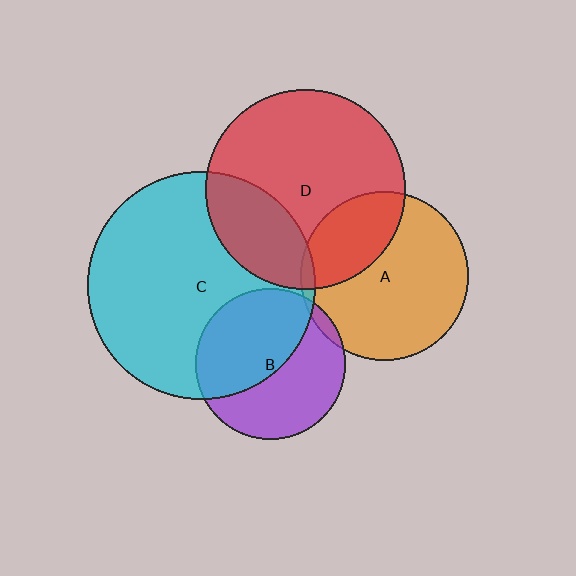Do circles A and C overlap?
Yes.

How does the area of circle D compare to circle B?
Approximately 1.8 times.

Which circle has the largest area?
Circle C (cyan).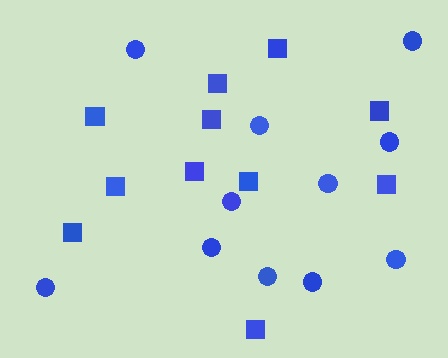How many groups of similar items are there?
There are 2 groups: one group of squares (11) and one group of circles (11).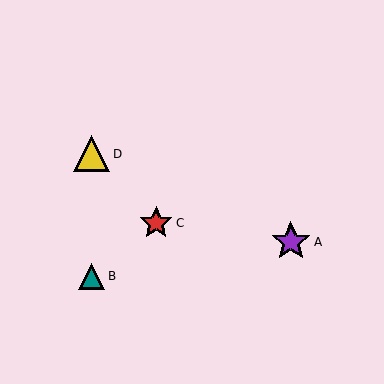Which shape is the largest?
The purple star (labeled A) is the largest.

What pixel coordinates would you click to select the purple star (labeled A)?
Click at (291, 242) to select the purple star A.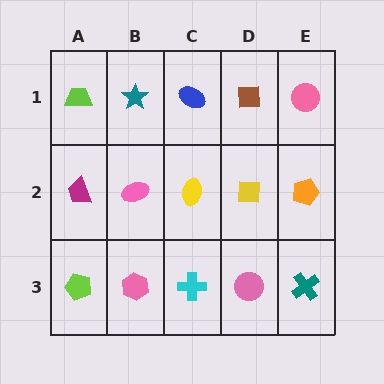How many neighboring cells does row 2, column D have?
4.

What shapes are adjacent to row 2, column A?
A lime trapezoid (row 1, column A), a lime pentagon (row 3, column A), a pink ellipse (row 2, column B).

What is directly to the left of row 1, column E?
A brown square.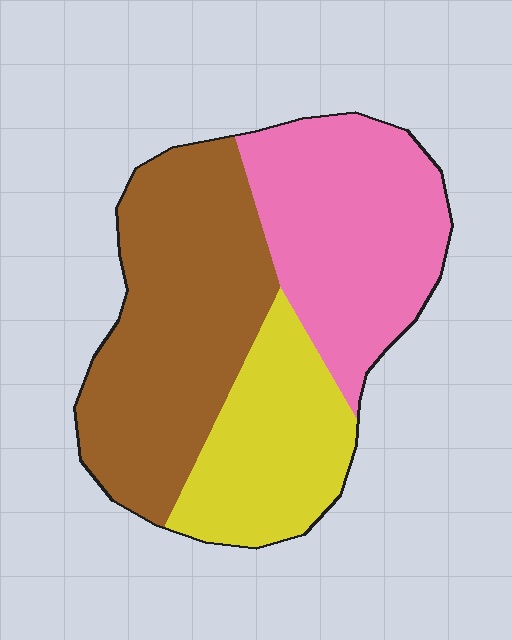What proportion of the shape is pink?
Pink covers roughly 35% of the shape.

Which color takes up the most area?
Brown, at roughly 40%.